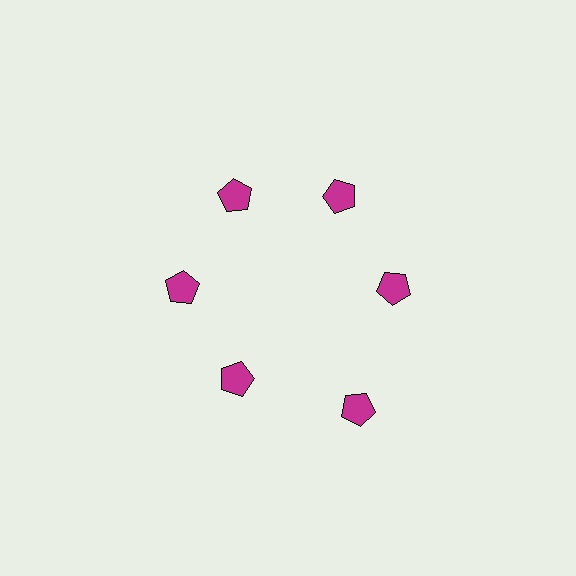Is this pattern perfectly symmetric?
No. The 6 magenta pentagons are arranged in a ring, but one element near the 5 o'clock position is pushed outward from the center, breaking the 6-fold rotational symmetry.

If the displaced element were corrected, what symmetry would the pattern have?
It would have 6-fold rotational symmetry — the pattern would map onto itself every 60 degrees.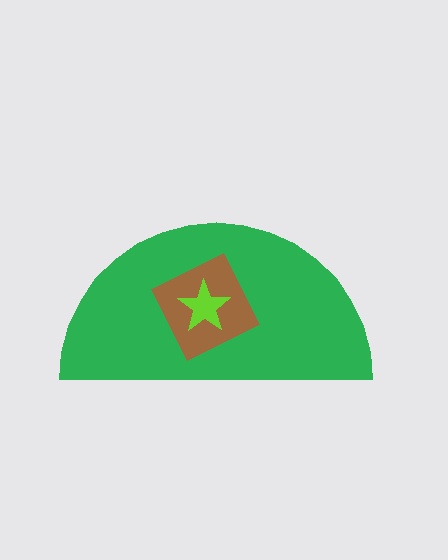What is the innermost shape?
The lime star.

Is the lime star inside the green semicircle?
Yes.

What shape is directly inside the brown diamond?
The lime star.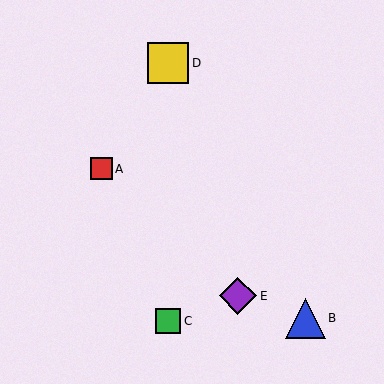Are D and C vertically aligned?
Yes, both are at x≈168.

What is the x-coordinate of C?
Object C is at x≈168.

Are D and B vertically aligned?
No, D is at x≈168 and B is at x≈305.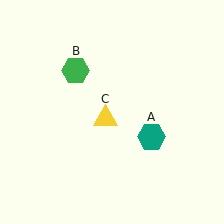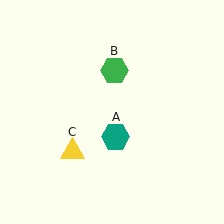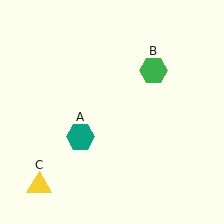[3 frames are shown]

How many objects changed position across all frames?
3 objects changed position: teal hexagon (object A), green hexagon (object B), yellow triangle (object C).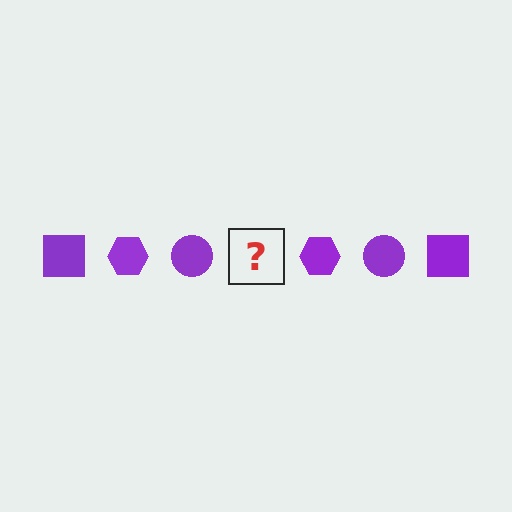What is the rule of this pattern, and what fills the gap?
The rule is that the pattern cycles through square, hexagon, circle shapes in purple. The gap should be filled with a purple square.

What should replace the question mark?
The question mark should be replaced with a purple square.